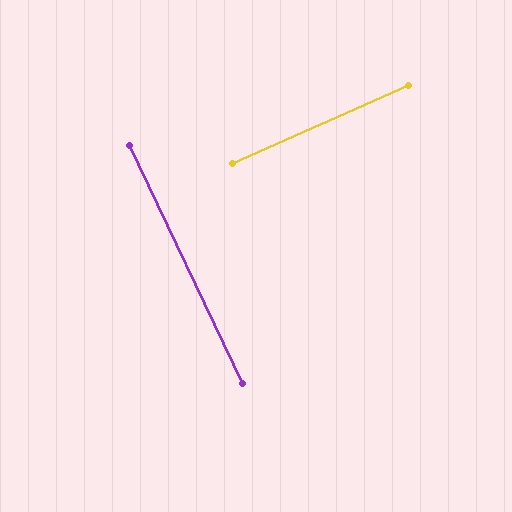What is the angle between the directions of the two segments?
Approximately 89 degrees.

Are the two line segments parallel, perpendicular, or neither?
Perpendicular — they meet at approximately 89°.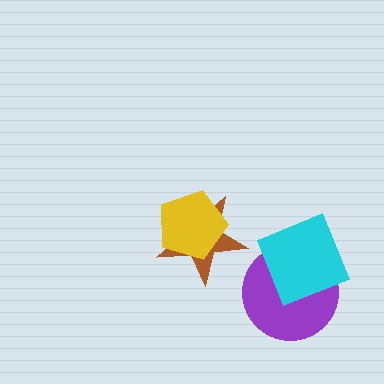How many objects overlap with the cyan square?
1 object overlaps with the cyan square.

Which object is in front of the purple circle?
The cyan square is in front of the purple circle.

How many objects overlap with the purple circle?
1 object overlaps with the purple circle.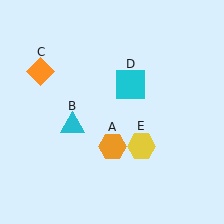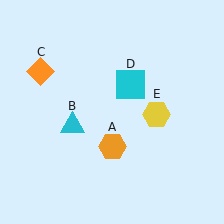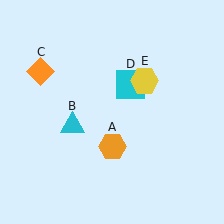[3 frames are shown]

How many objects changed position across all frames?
1 object changed position: yellow hexagon (object E).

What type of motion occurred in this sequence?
The yellow hexagon (object E) rotated counterclockwise around the center of the scene.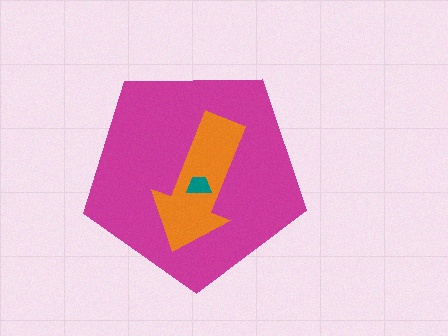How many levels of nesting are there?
3.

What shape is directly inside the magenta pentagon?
The orange arrow.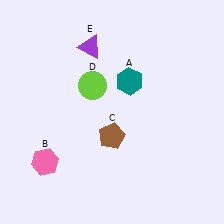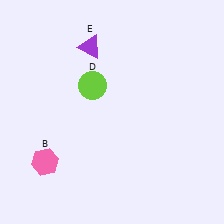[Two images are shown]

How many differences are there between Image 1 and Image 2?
There are 2 differences between the two images.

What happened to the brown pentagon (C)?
The brown pentagon (C) was removed in Image 2. It was in the bottom-right area of Image 1.